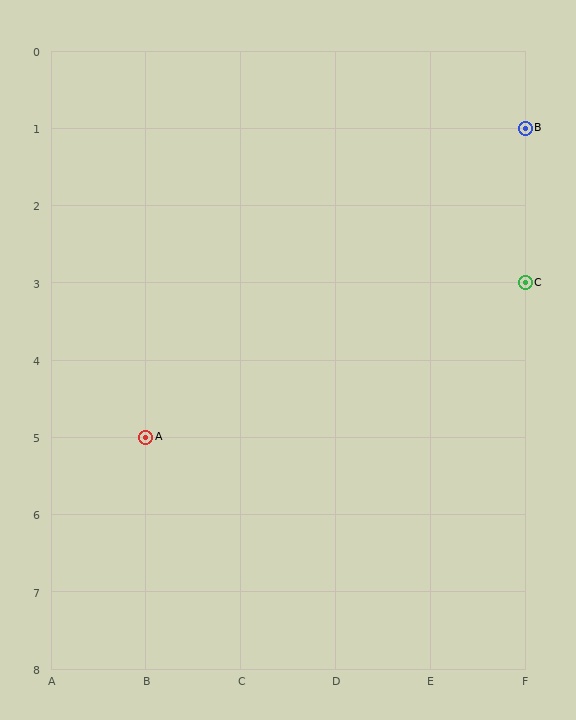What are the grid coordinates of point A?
Point A is at grid coordinates (B, 5).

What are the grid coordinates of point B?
Point B is at grid coordinates (F, 1).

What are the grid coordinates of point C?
Point C is at grid coordinates (F, 3).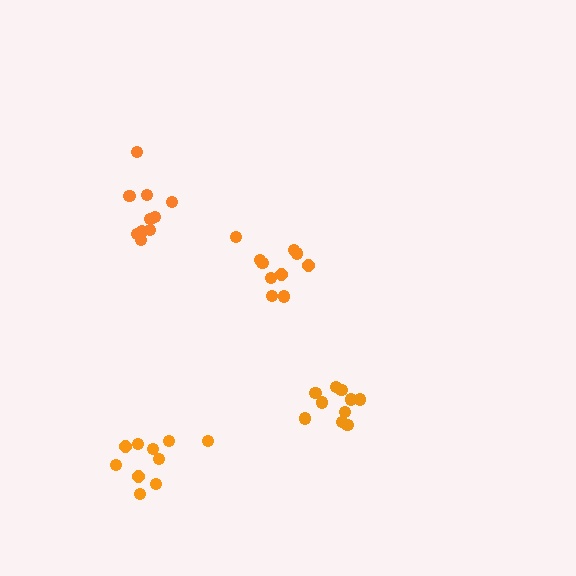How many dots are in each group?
Group 1: 10 dots, Group 2: 10 dots, Group 3: 10 dots, Group 4: 10 dots (40 total).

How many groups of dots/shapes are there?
There are 4 groups.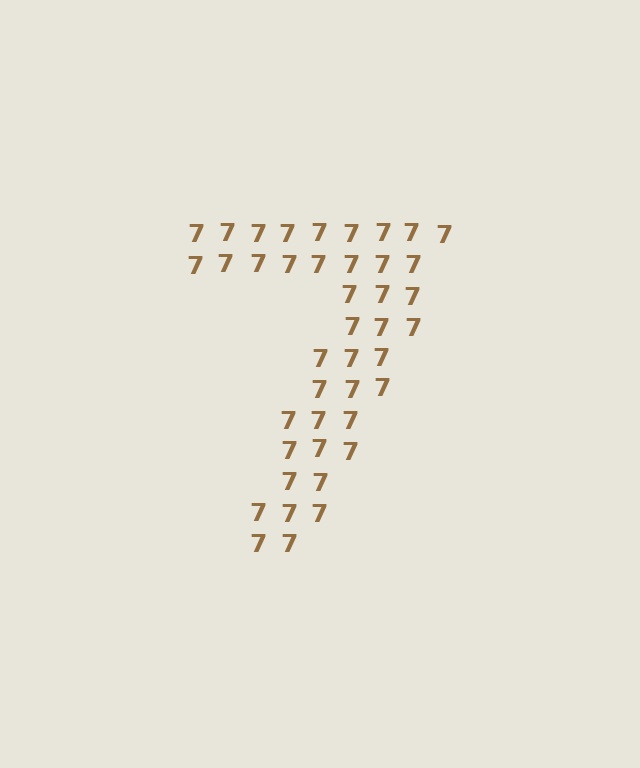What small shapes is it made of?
It is made of small digit 7's.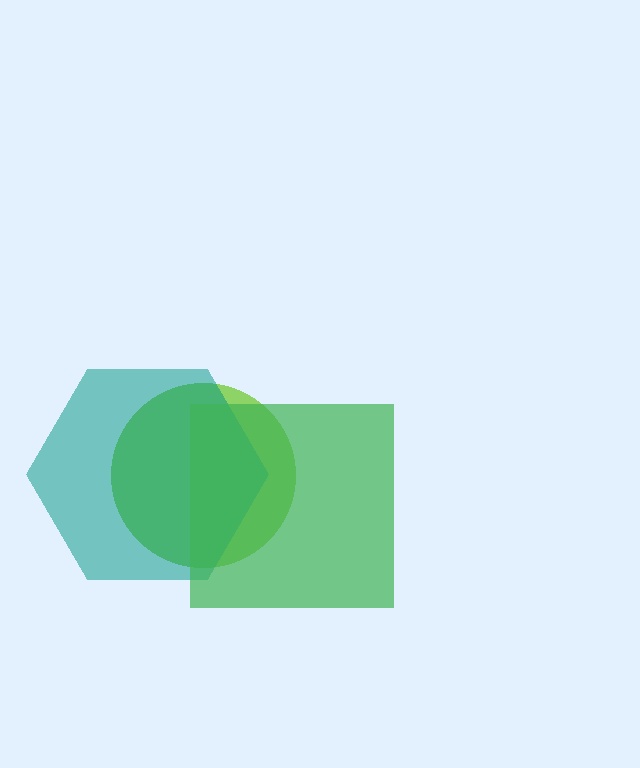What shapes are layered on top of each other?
The layered shapes are: a lime circle, a teal hexagon, a green square.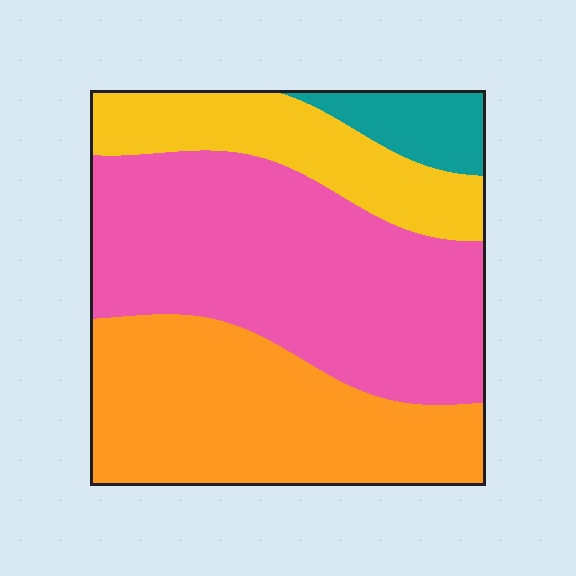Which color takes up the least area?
Teal, at roughly 5%.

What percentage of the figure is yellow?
Yellow takes up about one sixth (1/6) of the figure.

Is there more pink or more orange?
Pink.